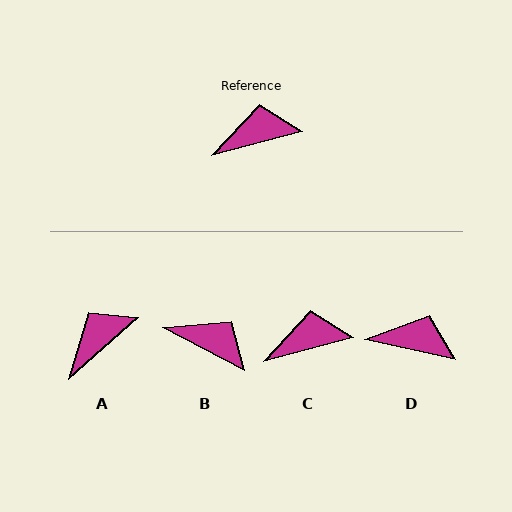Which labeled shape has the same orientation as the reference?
C.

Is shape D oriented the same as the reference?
No, it is off by about 27 degrees.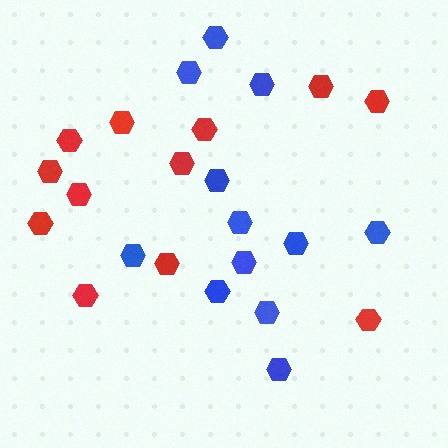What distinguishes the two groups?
There are 2 groups: one group of blue hexagons (12) and one group of red hexagons (12).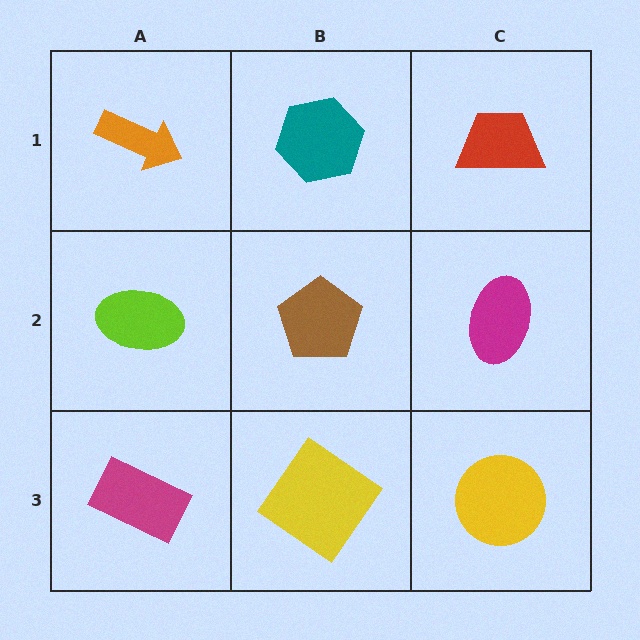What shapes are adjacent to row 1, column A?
A lime ellipse (row 2, column A), a teal hexagon (row 1, column B).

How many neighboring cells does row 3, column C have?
2.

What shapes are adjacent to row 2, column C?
A red trapezoid (row 1, column C), a yellow circle (row 3, column C), a brown pentagon (row 2, column B).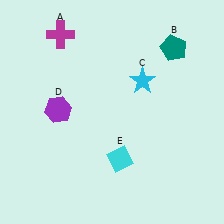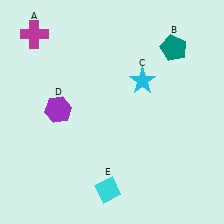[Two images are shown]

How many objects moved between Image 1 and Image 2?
2 objects moved between the two images.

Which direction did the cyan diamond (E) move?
The cyan diamond (E) moved down.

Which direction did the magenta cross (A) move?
The magenta cross (A) moved left.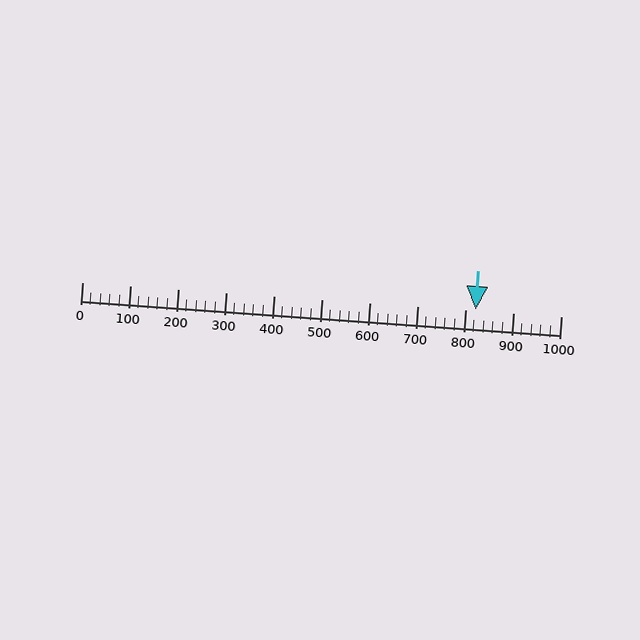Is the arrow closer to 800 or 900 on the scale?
The arrow is closer to 800.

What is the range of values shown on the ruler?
The ruler shows values from 0 to 1000.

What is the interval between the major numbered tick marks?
The major tick marks are spaced 100 units apart.